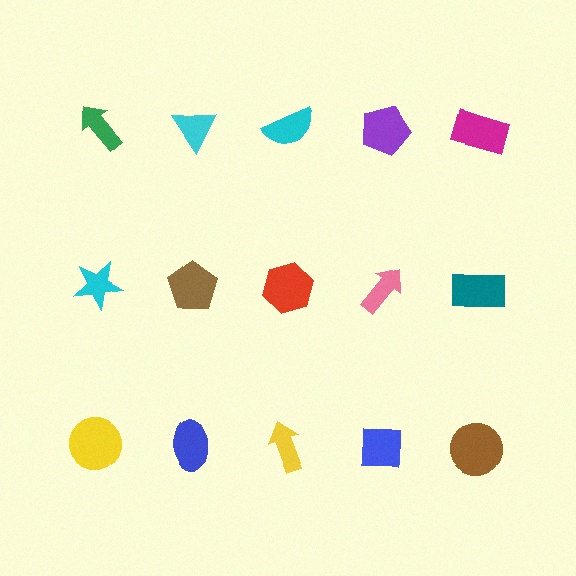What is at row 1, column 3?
A cyan semicircle.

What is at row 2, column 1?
A cyan star.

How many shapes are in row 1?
5 shapes.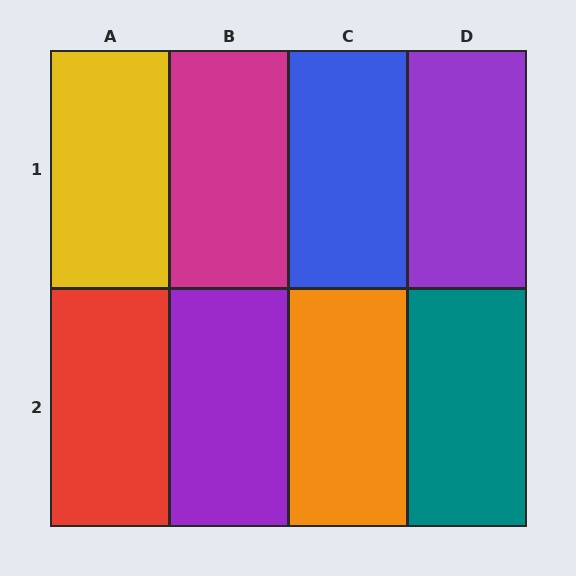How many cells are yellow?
1 cell is yellow.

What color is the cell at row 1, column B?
Magenta.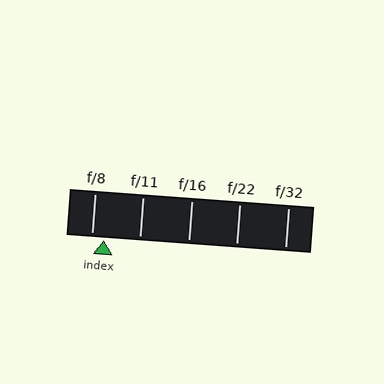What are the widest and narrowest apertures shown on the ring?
The widest aperture shown is f/8 and the narrowest is f/32.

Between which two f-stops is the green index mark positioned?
The index mark is between f/8 and f/11.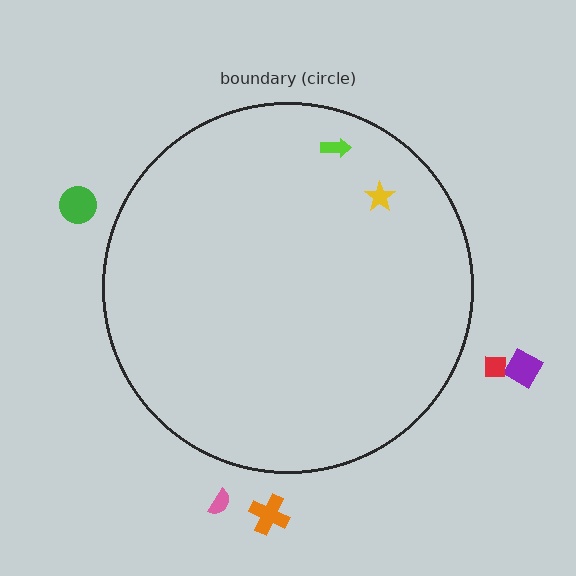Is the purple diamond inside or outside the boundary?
Outside.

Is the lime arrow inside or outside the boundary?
Inside.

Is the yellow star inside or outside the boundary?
Inside.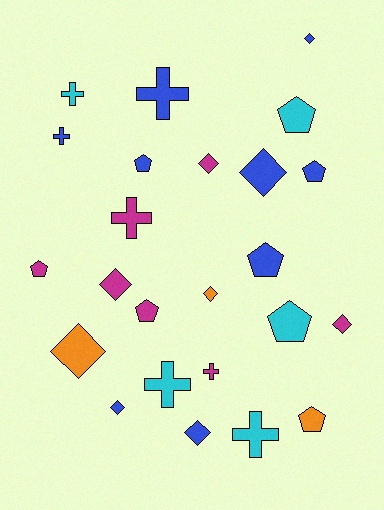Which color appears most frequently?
Blue, with 9 objects.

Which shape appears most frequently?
Diamond, with 9 objects.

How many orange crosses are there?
There are no orange crosses.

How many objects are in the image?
There are 24 objects.